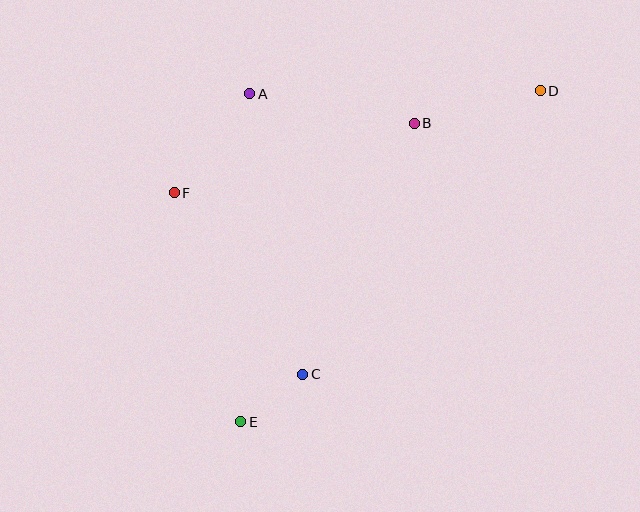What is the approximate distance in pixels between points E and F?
The distance between E and F is approximately 238 pixels.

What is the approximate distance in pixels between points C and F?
The distance between C and F is approximately 222 pixels.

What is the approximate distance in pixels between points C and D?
The distance between C and D is approximately 370 pixels.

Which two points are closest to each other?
Points C and E are closest to each other.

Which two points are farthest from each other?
Points D and E are farthest from each other.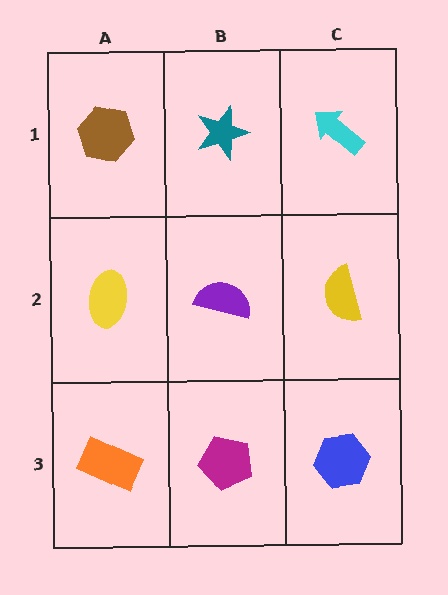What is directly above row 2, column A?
A brown hexagon.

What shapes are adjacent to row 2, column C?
A cyan arrow (row 1, column C), a blue hexagon (row 3, column C), a purple semicircle (row 2, column B).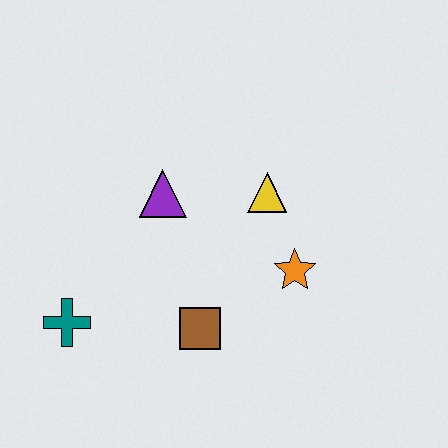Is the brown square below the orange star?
Yes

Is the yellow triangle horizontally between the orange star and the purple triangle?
Yes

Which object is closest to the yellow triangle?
The orange star is closest to the yellow triangle.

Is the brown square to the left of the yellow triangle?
Yes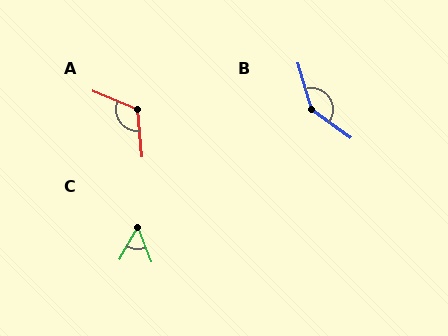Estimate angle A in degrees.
Approximately 118 degrees.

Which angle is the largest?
B, at approximately 143 degrees.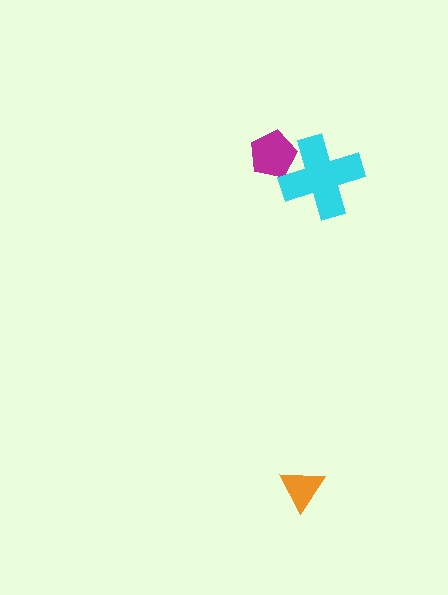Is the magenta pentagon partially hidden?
Yes, it is partially covered by another shape.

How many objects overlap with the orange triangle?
0 objects overlap with the orange triangle.